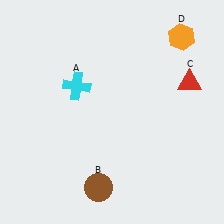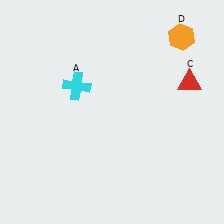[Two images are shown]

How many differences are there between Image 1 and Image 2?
There is 1 difference between the two images.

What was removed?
The brown circle (B) was removed in Image 2.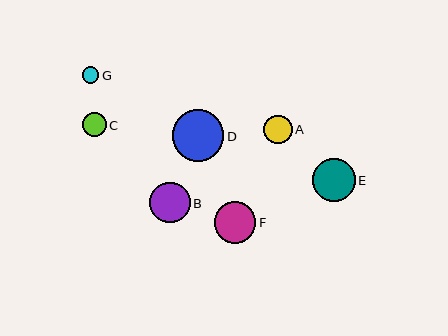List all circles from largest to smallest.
From largest to smallest: D, E, F, B, A, C, G.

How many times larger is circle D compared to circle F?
Circle D is approximately 1.2 times the size of circle F.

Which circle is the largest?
Circle D is the largest with a size of approximately 52 pixels.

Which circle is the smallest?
Circle G is the smallest with a size of approximately 17 pixels.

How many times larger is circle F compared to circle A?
Circle F is approximately 1.5 times the size of circle A.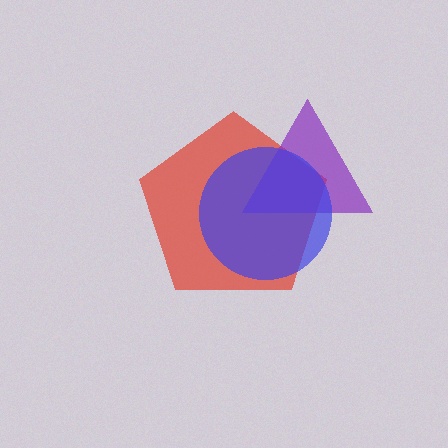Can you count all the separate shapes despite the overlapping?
Yes, there are 3 separate shapes.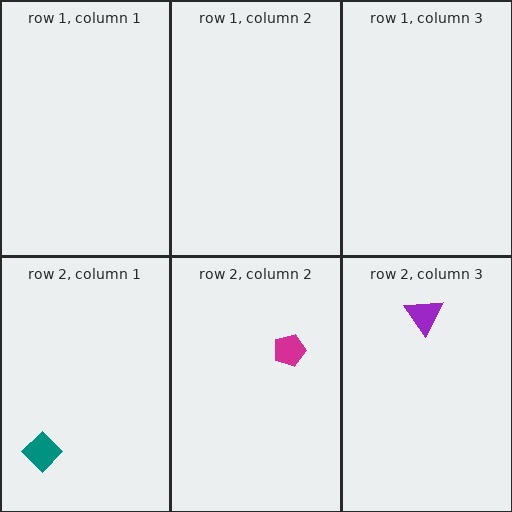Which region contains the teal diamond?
The row 2, column 1 region.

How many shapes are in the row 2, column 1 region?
1.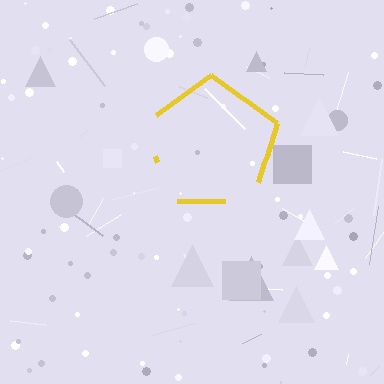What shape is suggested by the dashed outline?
The dashed outline suggests a pentagon.